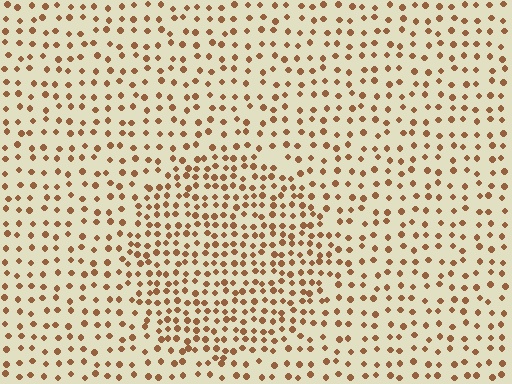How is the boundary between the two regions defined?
The boundary is defined by a change in element density (approximately 1.8x ratio). All elements are the same color, size, and shape.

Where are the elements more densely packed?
The elements are more densely packed inside the circle boundary.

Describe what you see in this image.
The image contains small brown elements arranged at two different densities. A circle-shaped region is visible where the elements are more densely packed than the surrounding area.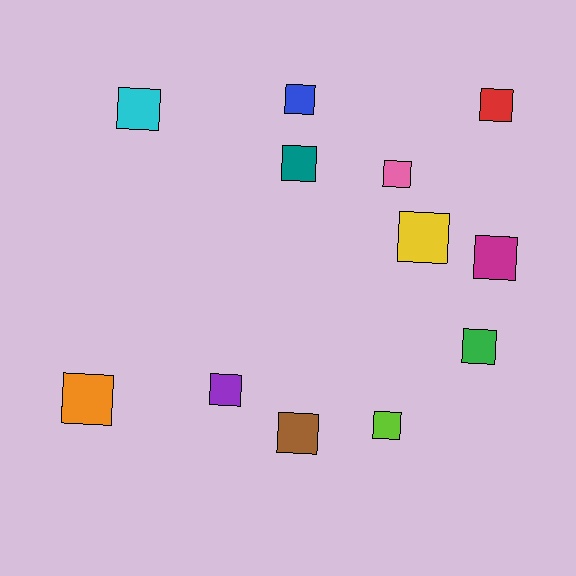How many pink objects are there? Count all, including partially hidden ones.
There is 1 pink object.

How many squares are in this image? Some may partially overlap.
There are 12 squares.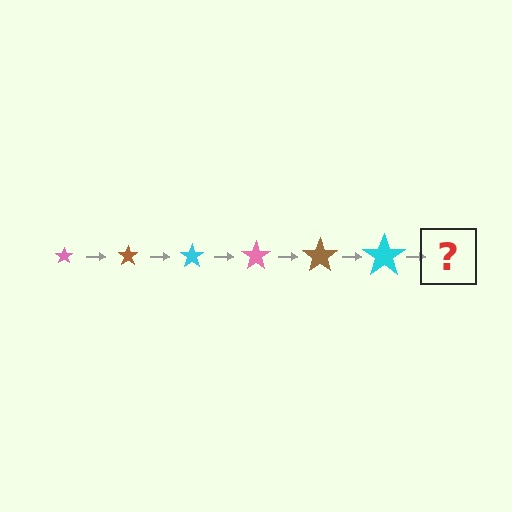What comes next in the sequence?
The next element should be a pink star, larger than the previous one.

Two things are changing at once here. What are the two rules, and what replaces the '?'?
The two rules are that the star grows larger each step and the color cycles through pink, brown, and cyan. The '?' should be a pink star, larger than the previous one.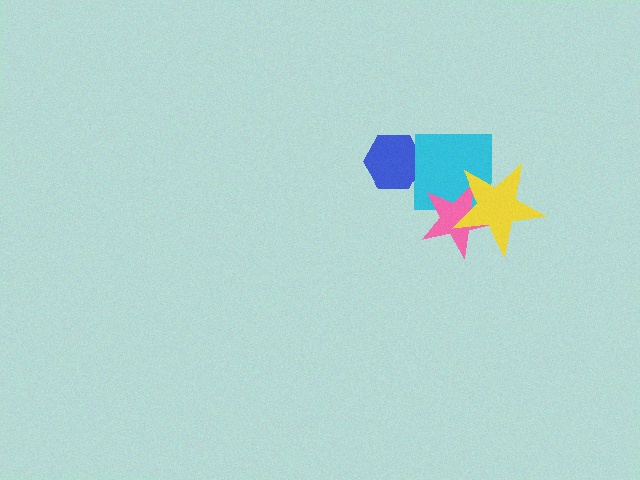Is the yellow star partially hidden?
No, no other shape covers it.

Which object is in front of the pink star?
The yellow star is in front of the pink star.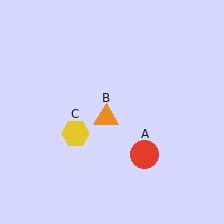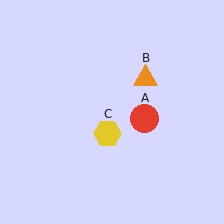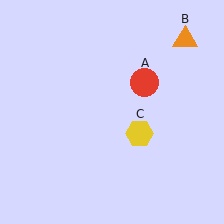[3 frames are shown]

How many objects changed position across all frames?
3 objects changed position: red circle (object A), orange triangle (object B), yellow hexagon (object C).